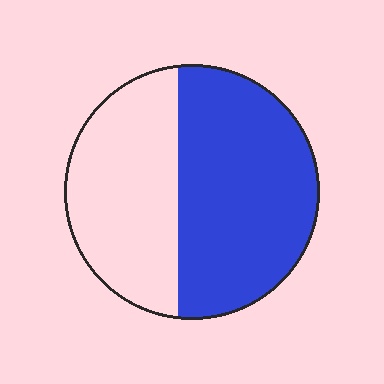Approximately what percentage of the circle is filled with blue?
Approximately 55%.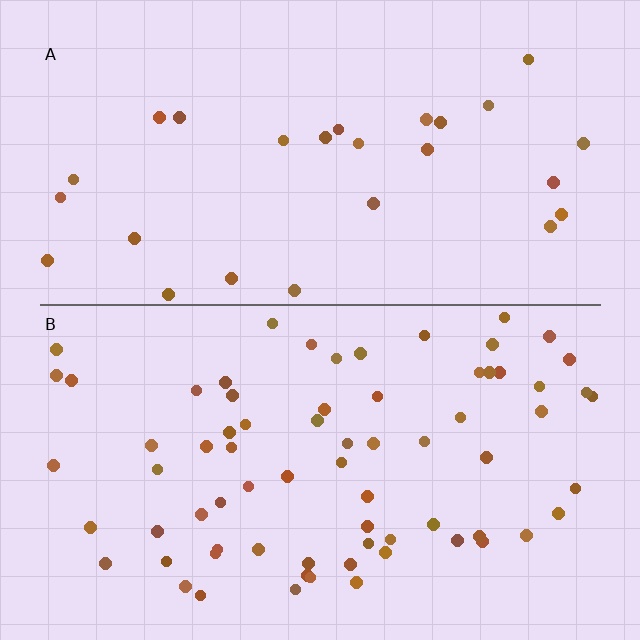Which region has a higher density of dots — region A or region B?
B (the bottom).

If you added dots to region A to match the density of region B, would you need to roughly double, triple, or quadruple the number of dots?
Approximately triple.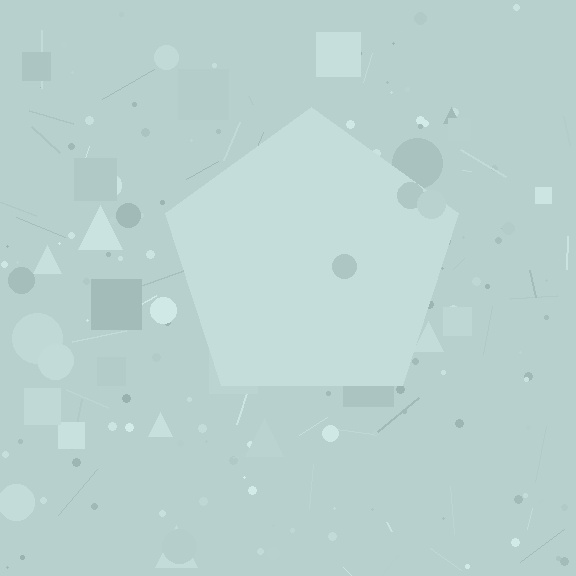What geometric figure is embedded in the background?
A pentagon is embedded in the background.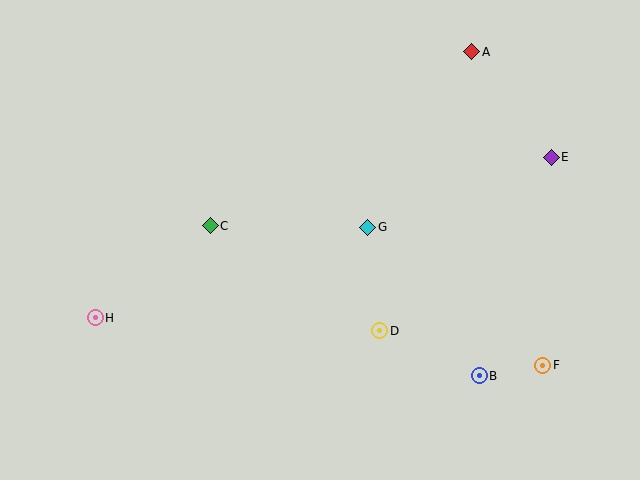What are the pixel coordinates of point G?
Point G is at (368, 227).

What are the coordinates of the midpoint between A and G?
The midpoint between A and G is at (420, 140).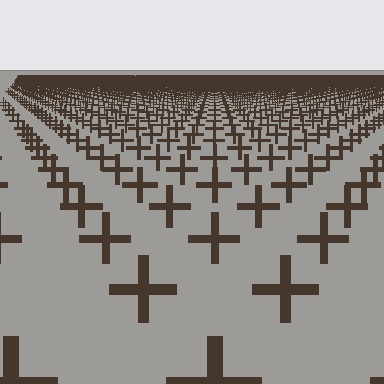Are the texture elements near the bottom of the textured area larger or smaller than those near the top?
Larger. Near the bottom, elements are closer to the viewer and appear at a bigger on-screen size.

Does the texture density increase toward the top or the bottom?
Density increases toward the top.